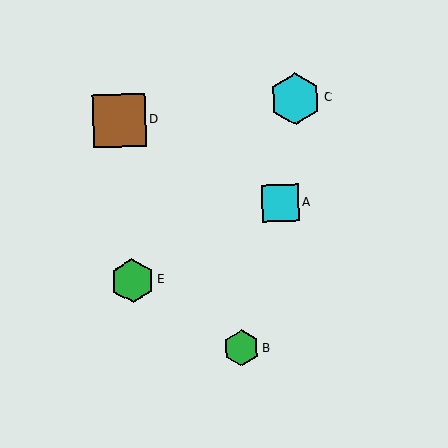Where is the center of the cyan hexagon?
The center of the cyan hexagon is at (295, 99).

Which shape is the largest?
The brown square (labeled D) is the largest.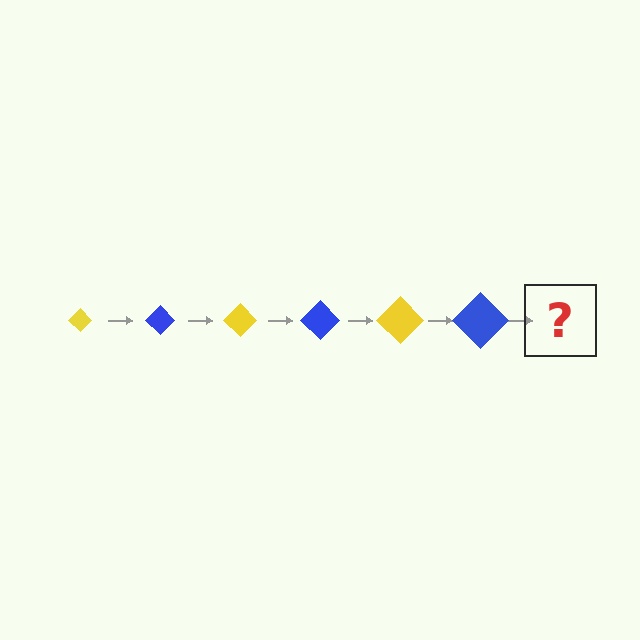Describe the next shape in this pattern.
It should be a yellow diamond, larger than the previous one.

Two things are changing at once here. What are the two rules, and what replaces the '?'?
The two rules are that the diamond grows larger each step and the color cycles through yellow and blue. The '?' should be a yellow diamond, larger than the previous one.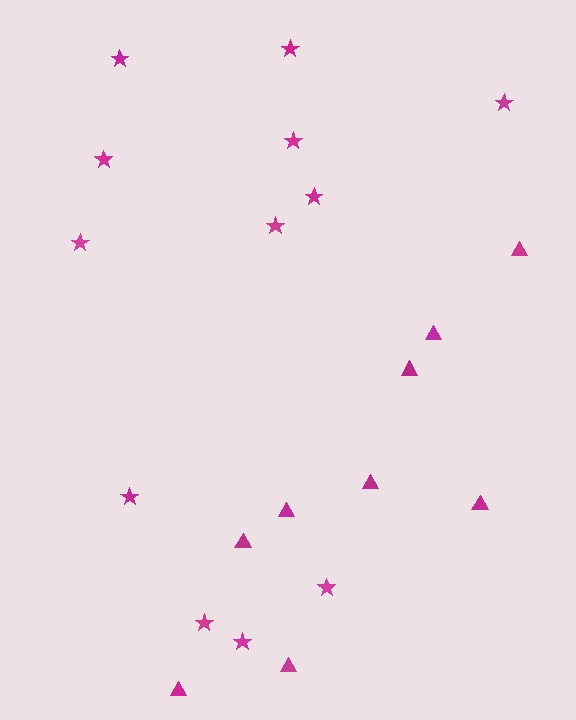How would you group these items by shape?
There are 2 groups: one group of triangles (9) and one group of stars (12).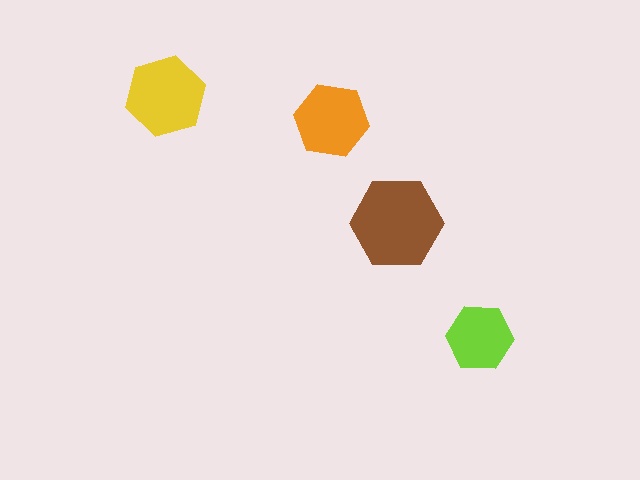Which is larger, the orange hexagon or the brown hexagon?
The brown one.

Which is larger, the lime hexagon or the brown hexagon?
The brown one.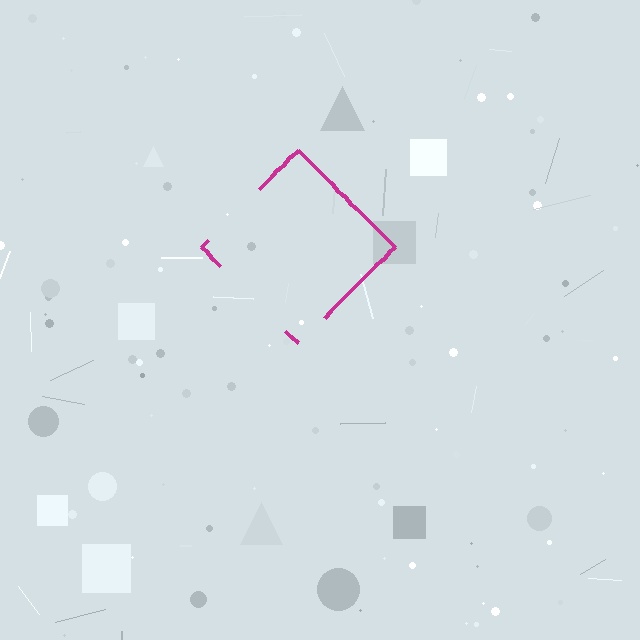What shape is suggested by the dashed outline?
The dashed outline suggests a diamond.